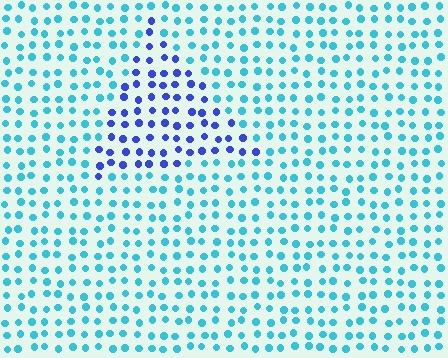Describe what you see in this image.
The image is filled with small cyan elements in a uniform arrangement. A triangle-shaped region is visible where the elements are tinted to a slightly different hue, forming a subtle color boundary.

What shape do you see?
I see a triangle.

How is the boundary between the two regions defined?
The boundary is defined purely by a slight shift in hue (about 47 degrees). Spacing, size, and orientation are identical on both sides.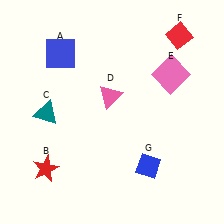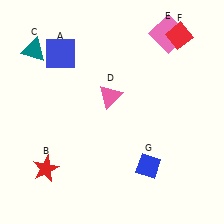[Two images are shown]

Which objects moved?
The objects that moved are: the teal triangle (C), the pink square (E).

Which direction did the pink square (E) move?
The pink square (E) moved up.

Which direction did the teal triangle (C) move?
The teal triangle (C) moved up.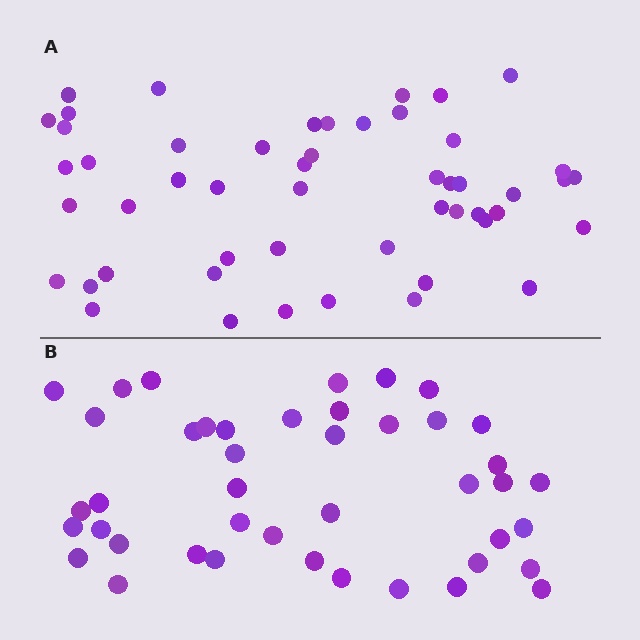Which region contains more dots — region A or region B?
Region A (the top region) has more dots.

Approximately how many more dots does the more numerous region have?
Region A has roughly 8 or so more dots than region B.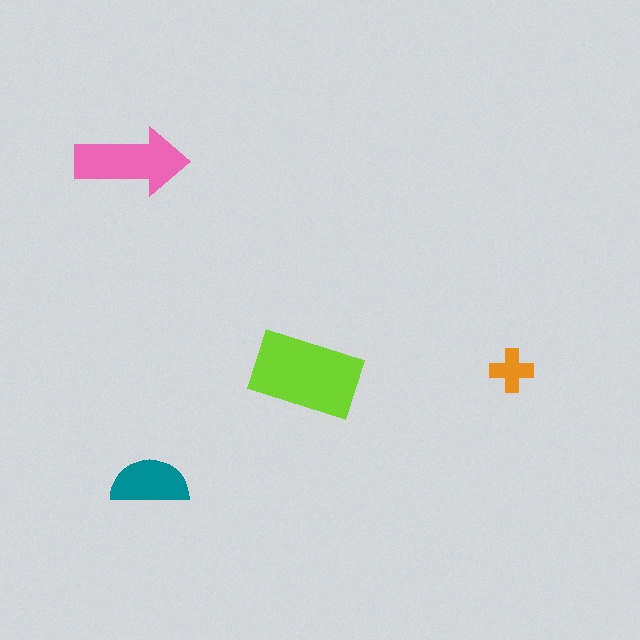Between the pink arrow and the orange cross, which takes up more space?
The pink arrow.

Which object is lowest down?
The teal semicircle is bottommost.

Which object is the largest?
The lime rectangle.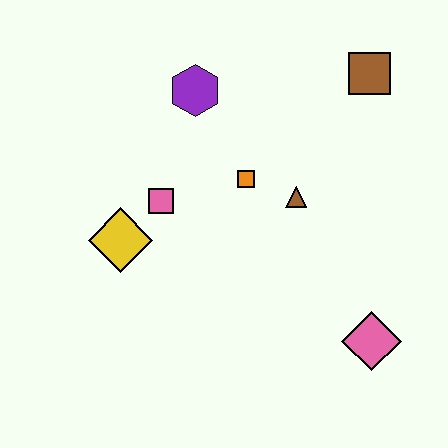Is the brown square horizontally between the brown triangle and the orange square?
No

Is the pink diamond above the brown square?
No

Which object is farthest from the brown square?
The yellow diamond is farthest from the brown square.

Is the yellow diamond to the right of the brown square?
No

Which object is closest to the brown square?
The brown triangle is closest to the brown square.